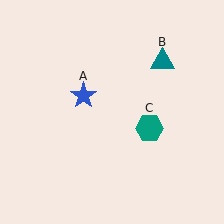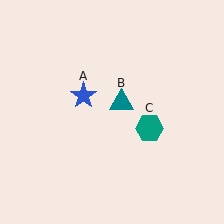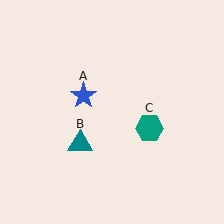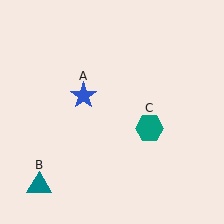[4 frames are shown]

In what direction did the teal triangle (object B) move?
The teal triangle (object B) moved down and to the left.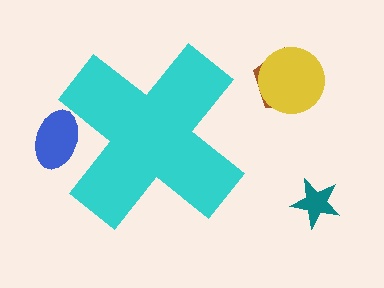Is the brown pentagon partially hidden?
No, the brown pentagon is fully visible.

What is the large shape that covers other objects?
A cyan cross.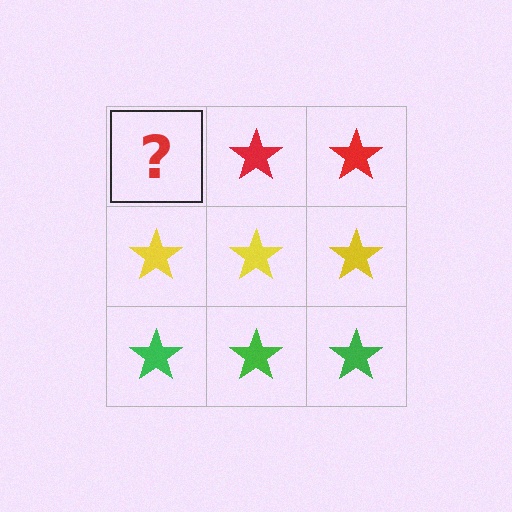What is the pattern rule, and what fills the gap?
The rule is that each row has a consistent color. The gap should be filled with a red star.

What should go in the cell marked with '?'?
The missing cell should contain a red star.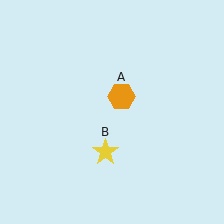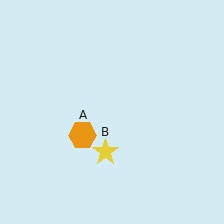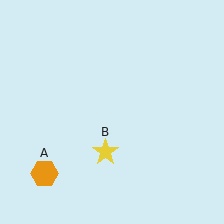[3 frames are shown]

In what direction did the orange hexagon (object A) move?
The orange hexagon (object A) moved down and to the left.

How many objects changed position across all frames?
1 object changed position: orange hexagon (object A).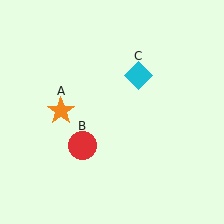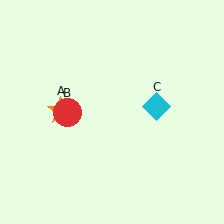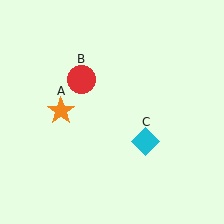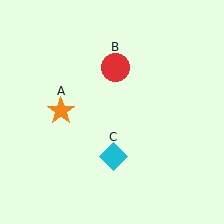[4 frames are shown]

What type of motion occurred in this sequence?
The red circle (object B), cyan diamond (object C) rotated clockwise around the center of the scene.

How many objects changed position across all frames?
2 objects changed position: red circle (object B), cyan diamond (object C).